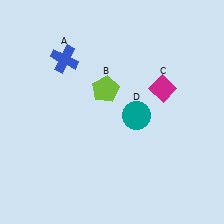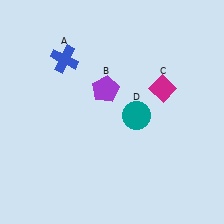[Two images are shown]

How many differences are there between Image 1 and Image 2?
There is 1 difference between the two images.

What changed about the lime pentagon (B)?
In Image 1, B is lime. In Image 2, it changed to purple.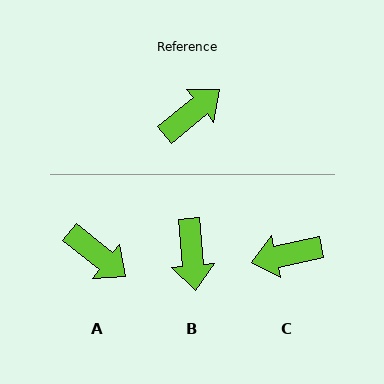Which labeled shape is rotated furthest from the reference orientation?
C, about 153 degrees away.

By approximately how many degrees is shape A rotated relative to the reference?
Approximately 78 degrees clockwise.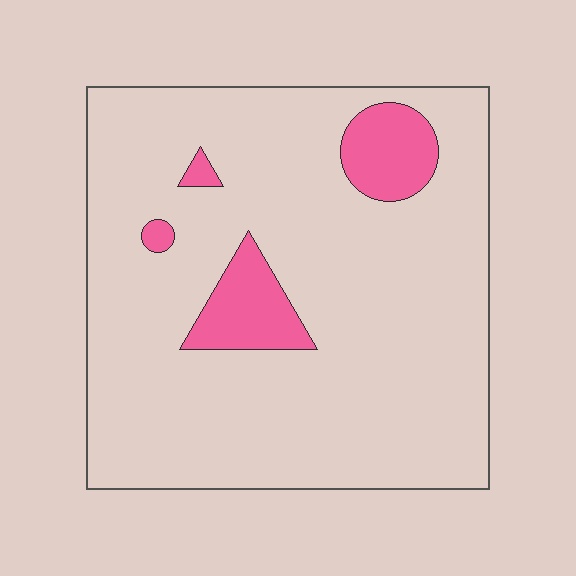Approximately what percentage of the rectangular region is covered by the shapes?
Approximately 10%.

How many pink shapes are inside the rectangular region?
4.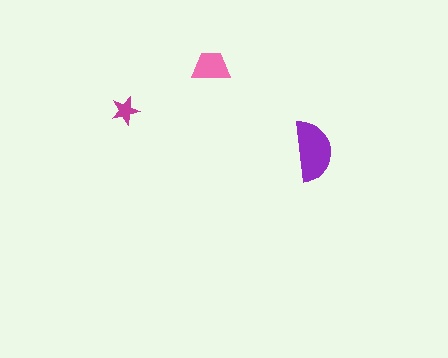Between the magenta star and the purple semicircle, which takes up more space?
The purple semicircle.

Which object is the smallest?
The magenta star.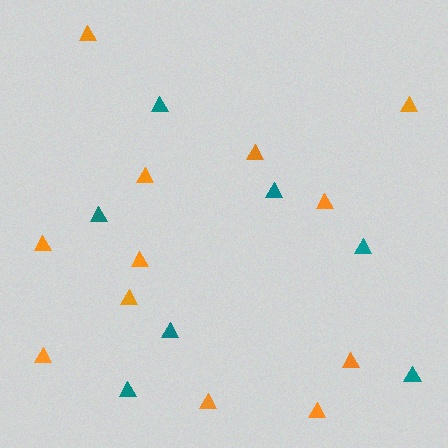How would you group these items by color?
There are 2 groups: one group of teal triangles (7) and one group of orange triangles (12).